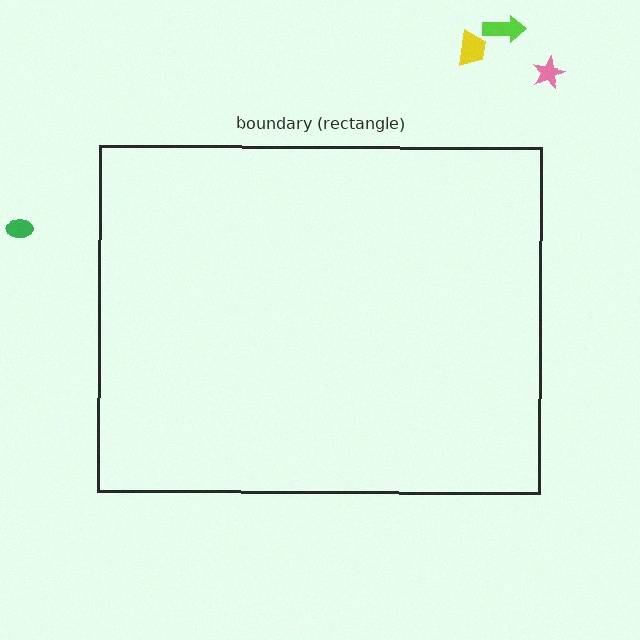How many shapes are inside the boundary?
0 inside, 4 outside.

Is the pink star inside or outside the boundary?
Outside.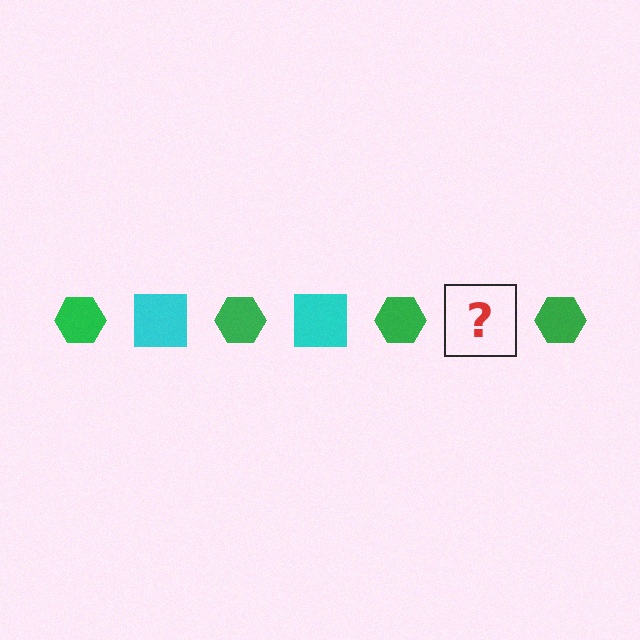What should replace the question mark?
The question mark should be replaced with a cyan square.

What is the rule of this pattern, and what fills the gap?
The rule is that the pattern alternates between green hexagon and cyan square. The gap should be filled with a cyan square.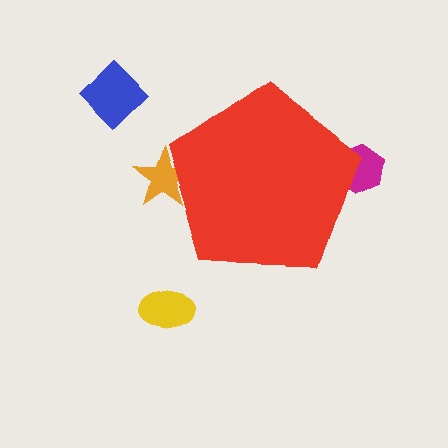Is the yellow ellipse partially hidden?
No, the yellow ellipse is fully visible.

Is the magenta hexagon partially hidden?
Yes, the magenta hexagon is partially hidden behind the red pentagon.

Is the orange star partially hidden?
Yes, the orange star is partially hidden behind the red pentagon.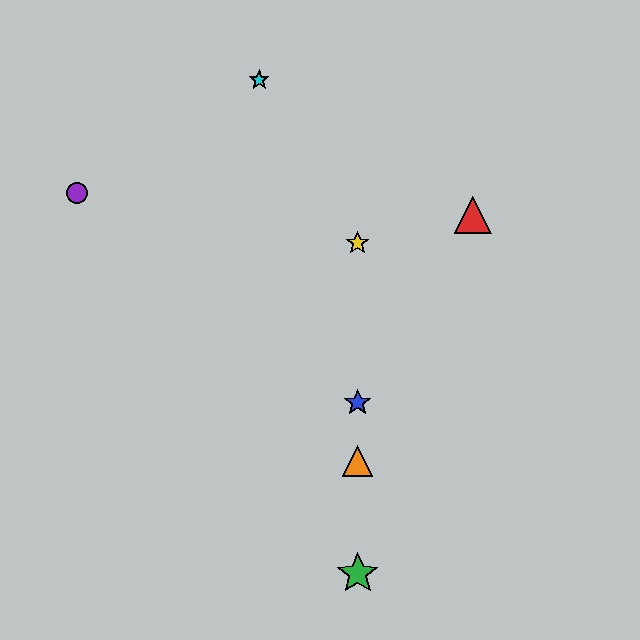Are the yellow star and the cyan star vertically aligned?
No, the yellow star is at x≈358 and the cyan star is at x≈259.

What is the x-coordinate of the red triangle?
The red triangle is at x≈473.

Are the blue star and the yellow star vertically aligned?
Yes, both are at x≈358.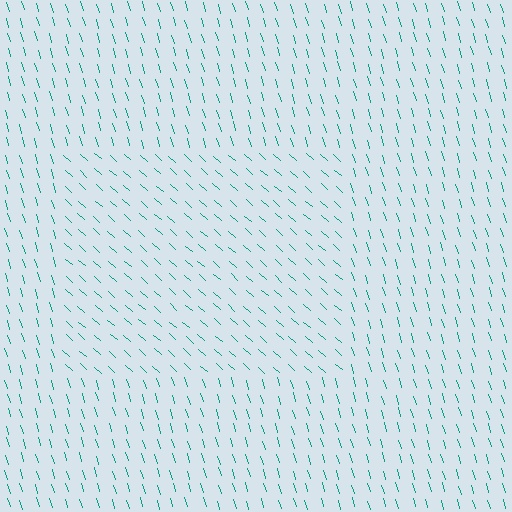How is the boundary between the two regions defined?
The boundary is defined purely by a change in line orientation (approximately 32 degrees difference). All lines are the same color and thickness.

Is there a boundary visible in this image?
Yes, there is a texture boundary formed by a change in line orientation.